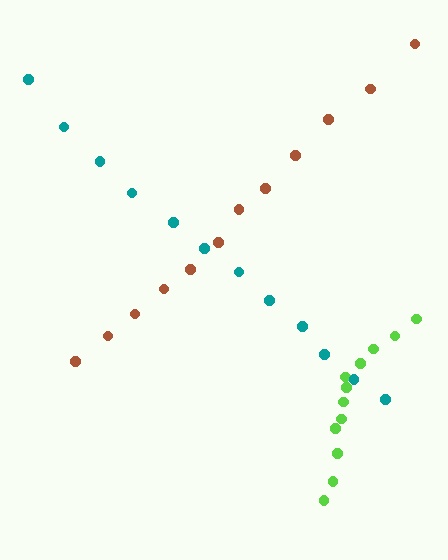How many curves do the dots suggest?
There are 3 distinct paths.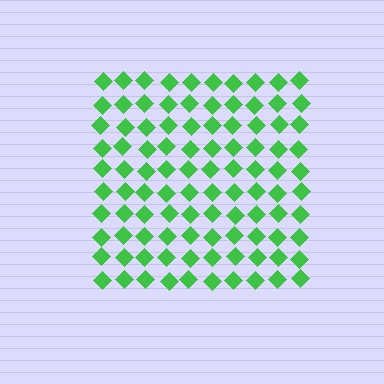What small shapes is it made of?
It is made of small diamonds.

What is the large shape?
The large shape is a square.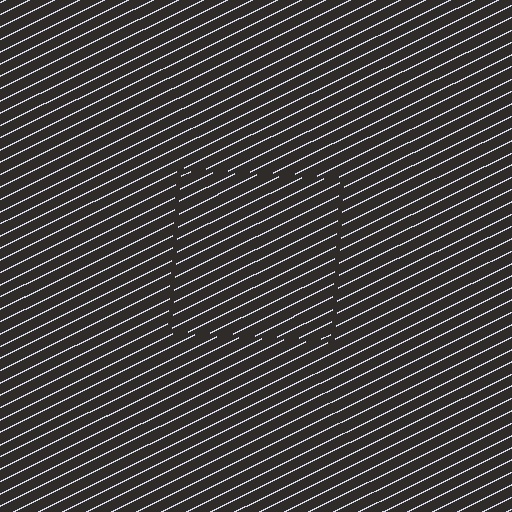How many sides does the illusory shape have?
4 sides — the line-ends trace a square.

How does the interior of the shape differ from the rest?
The interior of the shape contains the same grating, shifted by half a period — the contour is defined by the phase discontinuity where line-ends from the inner and outer gratings abut.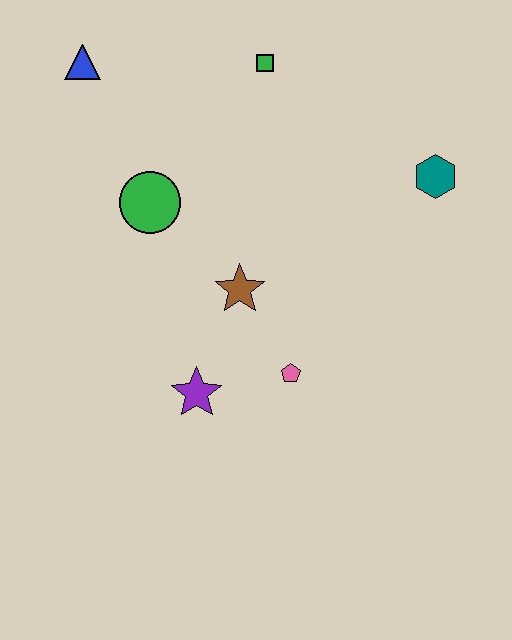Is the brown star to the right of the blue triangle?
Yes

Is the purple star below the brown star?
Yes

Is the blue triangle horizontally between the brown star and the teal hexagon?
No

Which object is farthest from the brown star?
The blue triangle is farthest from the brown star.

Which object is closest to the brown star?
The pink pentagon is closest to the brown star.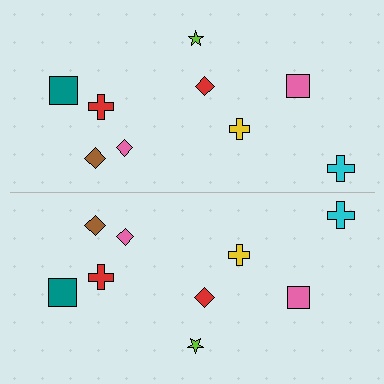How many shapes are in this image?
There are 18 shapes in this image.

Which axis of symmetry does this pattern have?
The pattern has a horizontal axis of symmetry running through the center of the image.